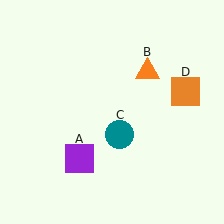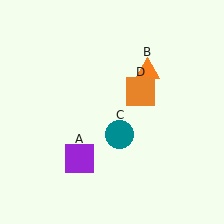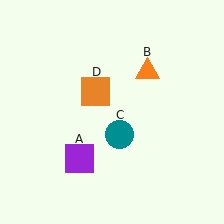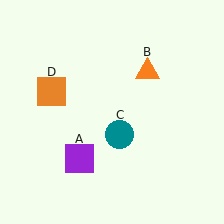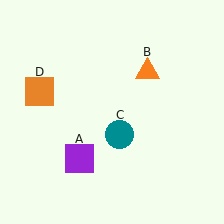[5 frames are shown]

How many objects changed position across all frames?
1 object changed position: orange square (object D).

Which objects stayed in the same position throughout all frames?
Purple square (object A) and orange triangle (object B) and teal circle (object C) remained stationary.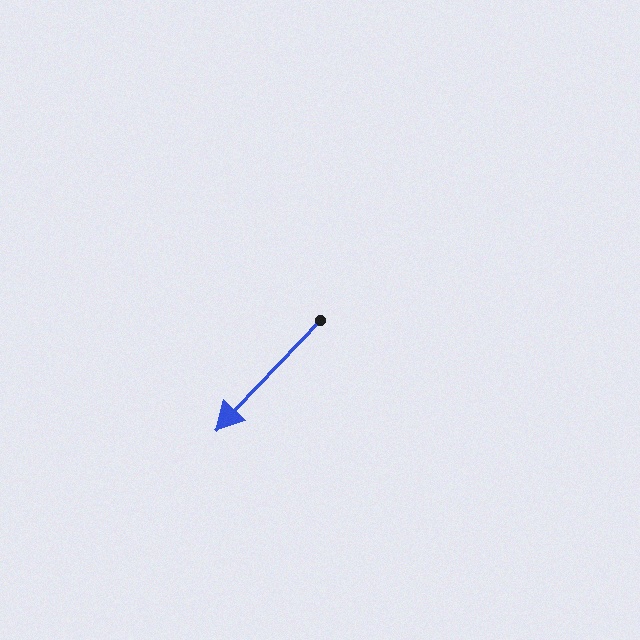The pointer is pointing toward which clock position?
Roughly 7 o'clock.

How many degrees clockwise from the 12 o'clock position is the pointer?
Approximately 223 degrees.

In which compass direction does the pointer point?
Southwest.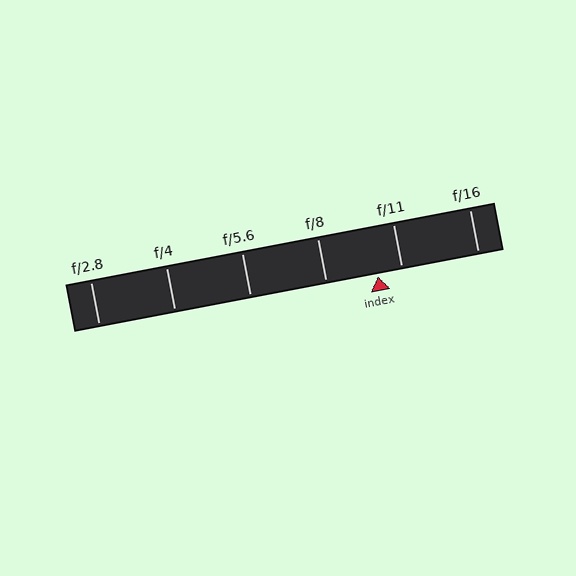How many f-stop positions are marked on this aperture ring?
There are 6 f-stop positions marked.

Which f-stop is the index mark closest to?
The index mark is closest to f/11.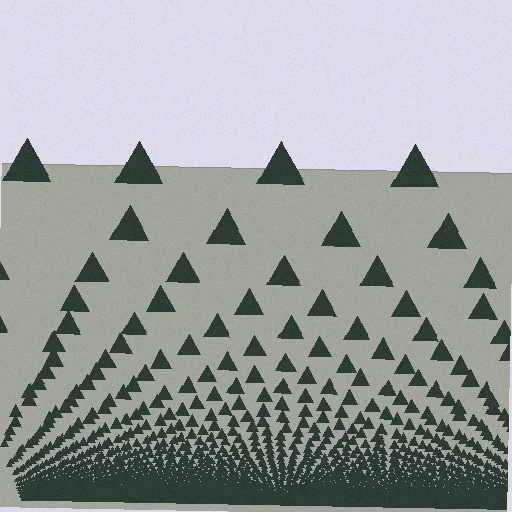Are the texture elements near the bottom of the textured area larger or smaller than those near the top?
Smaller. The gradient is inverted — elements near the bottom are smaller and denser.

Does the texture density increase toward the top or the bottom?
Density increases toward the bottom.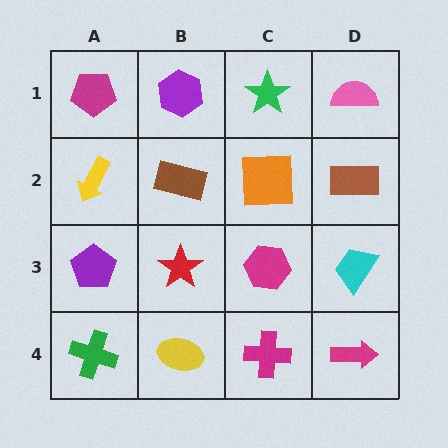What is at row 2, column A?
A yellow arrow.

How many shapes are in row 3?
4 shapes.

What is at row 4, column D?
A magenta arrow.